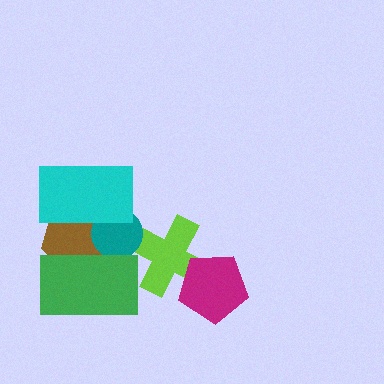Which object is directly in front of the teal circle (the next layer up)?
The green rectangle is directly in front of the teal circle.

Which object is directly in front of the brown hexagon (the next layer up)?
The teal circle is directly in front of the brown hexagon.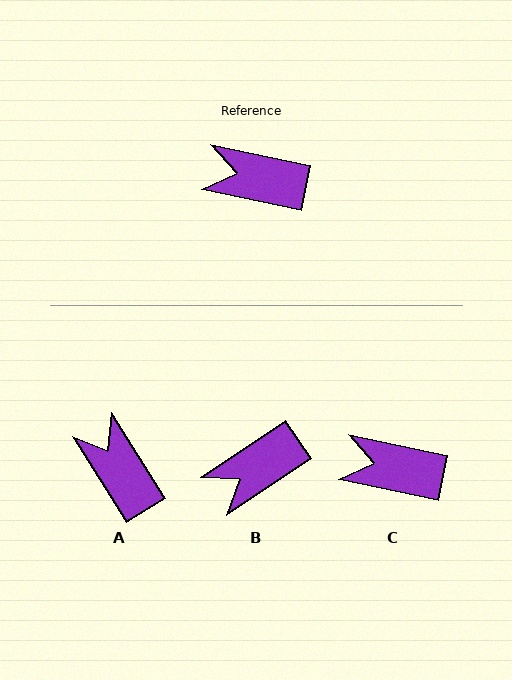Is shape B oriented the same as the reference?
No, it is off by about 46 degrees.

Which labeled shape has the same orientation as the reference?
C.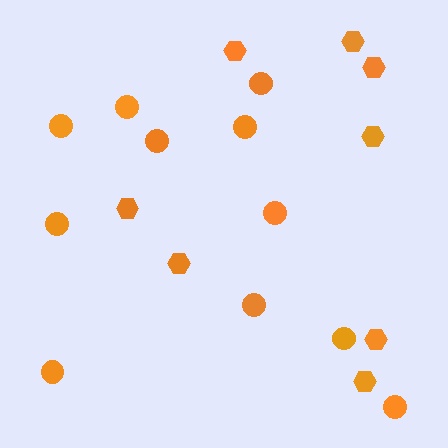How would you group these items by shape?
There are 2 groups: one group of circles (11) and one group of hexagons (8).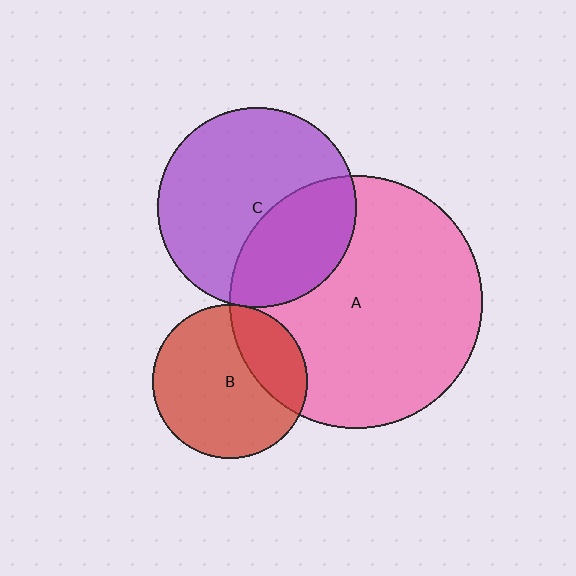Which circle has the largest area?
Circle A (pink).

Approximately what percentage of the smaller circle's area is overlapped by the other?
Approximately 35%.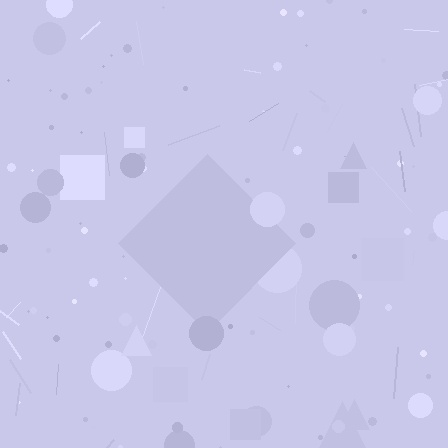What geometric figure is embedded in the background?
A diamond is embedded in the background.